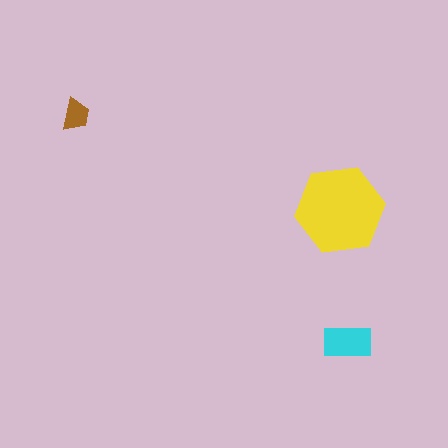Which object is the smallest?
The brown trapezoid.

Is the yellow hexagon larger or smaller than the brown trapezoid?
Larger.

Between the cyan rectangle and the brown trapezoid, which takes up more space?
The cyan rectangle.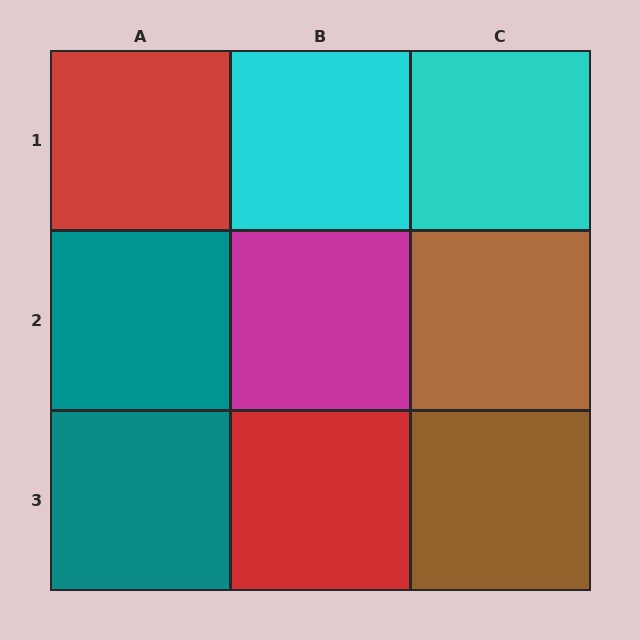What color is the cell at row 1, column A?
Red.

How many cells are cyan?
2 cells are cyan.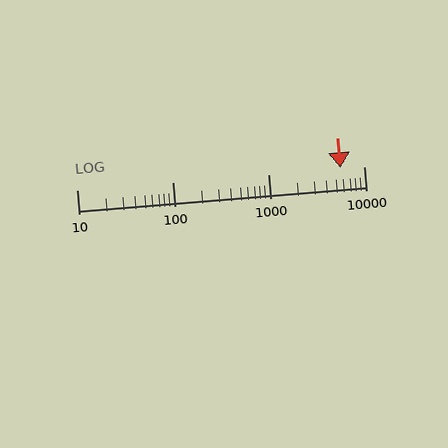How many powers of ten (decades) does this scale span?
The scale spans 3 decades, from 10 to 10000.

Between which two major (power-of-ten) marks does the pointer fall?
The pointer is between 1000 and 10000.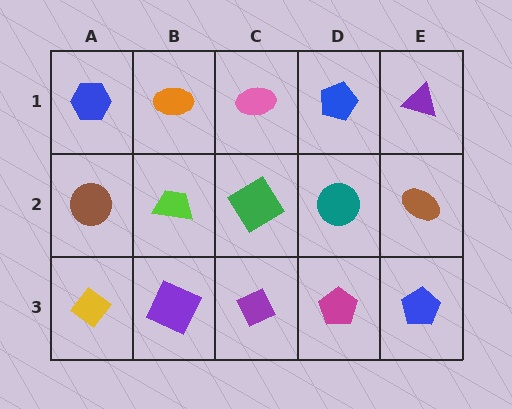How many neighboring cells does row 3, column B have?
3.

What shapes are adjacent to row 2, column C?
A pink ellipse (row 1, column C), a purple diamond (row 3, column C), a lime trapezoid (row 2, column B), a teal circle (row 2, column D).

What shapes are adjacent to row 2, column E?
A purple triangle (row 1, column E), a blue pentagon (row 3, column E), a teal circle (row 2, column D).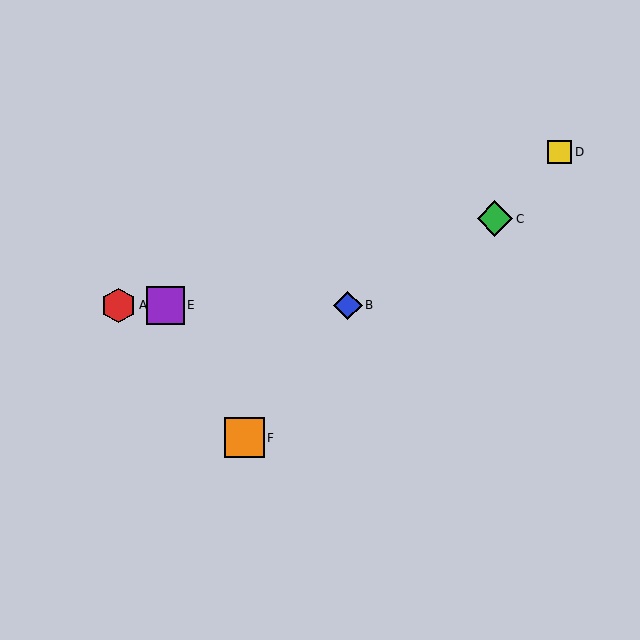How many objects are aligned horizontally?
3 objects (A, B, E) are aligned horizontally.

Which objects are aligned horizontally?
Objects A, B, E are aligned horizontally.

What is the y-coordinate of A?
Object A is at y≈305.